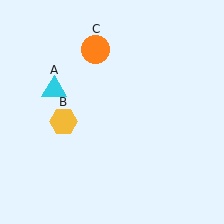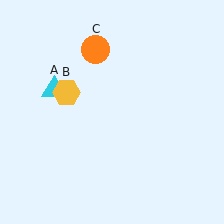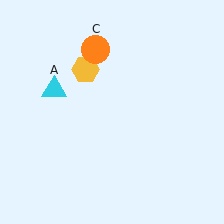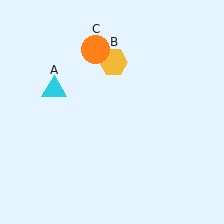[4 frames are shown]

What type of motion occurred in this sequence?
The yellow hexagon (object B) rotated clockwise around the center of the scene.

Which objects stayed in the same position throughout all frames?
Cyan triangle (object A) and orange circle (object C) remained stationary.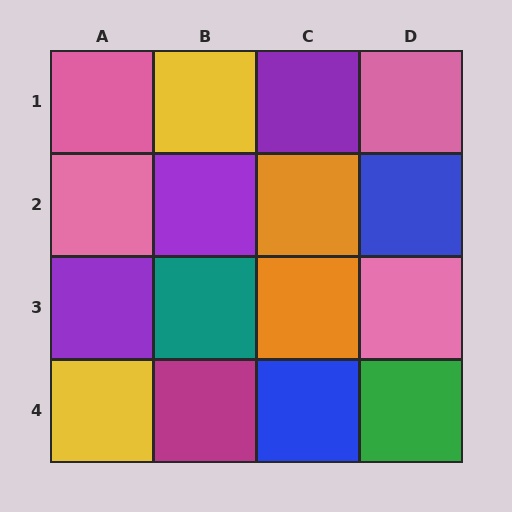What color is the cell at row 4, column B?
Magenta.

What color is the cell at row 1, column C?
Purple.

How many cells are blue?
2 cells are blue.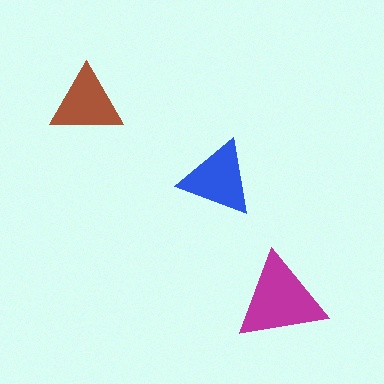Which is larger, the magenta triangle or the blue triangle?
The magenta one.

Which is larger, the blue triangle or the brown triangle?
The blue one.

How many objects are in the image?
There are 3 objects in the image.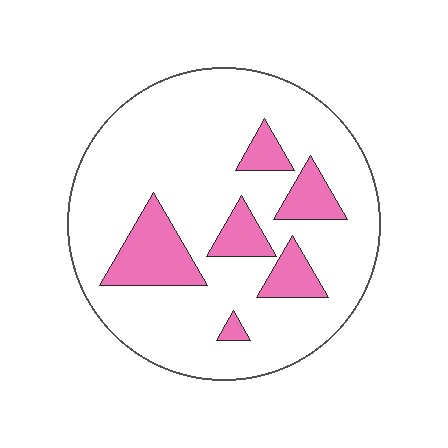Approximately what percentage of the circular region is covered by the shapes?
Approximately 20%.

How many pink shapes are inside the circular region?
6.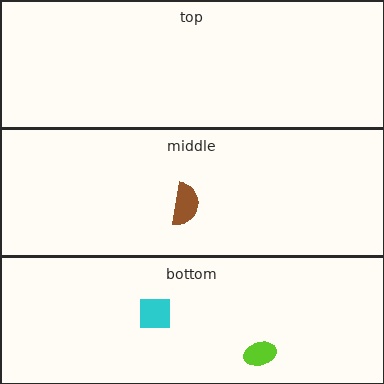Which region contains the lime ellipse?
The bottom region.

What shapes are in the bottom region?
The cyan square, the lime ellipse.